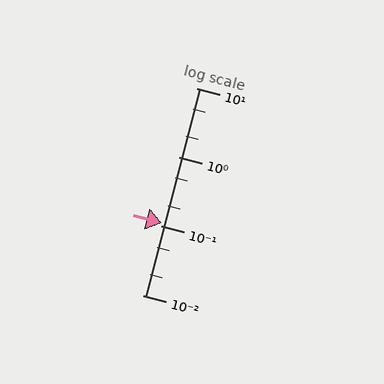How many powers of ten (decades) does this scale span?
The scale spans 3 decades, from 0.01 to 10.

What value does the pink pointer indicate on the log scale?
The pointer indicates approximately 0.11.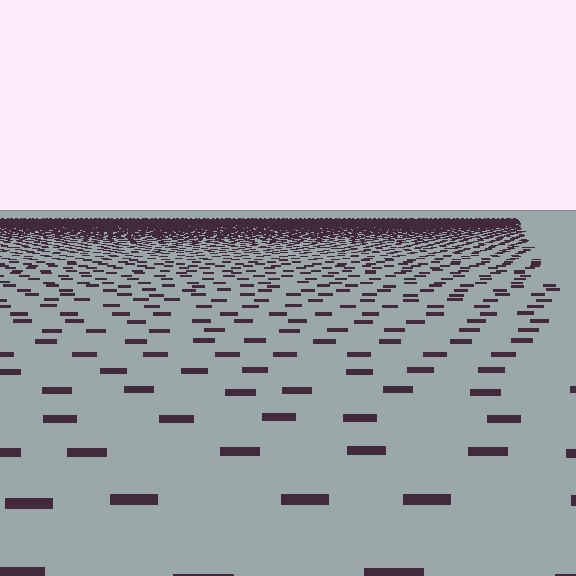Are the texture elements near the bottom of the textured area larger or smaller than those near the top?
Larger. Near the bottom, elements are closer to the viewer and appear at a bigger on-screen size.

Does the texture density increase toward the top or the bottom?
Density increases toward the top.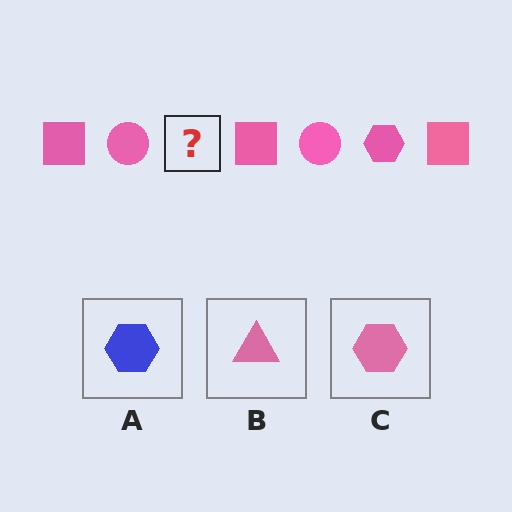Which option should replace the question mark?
Option C.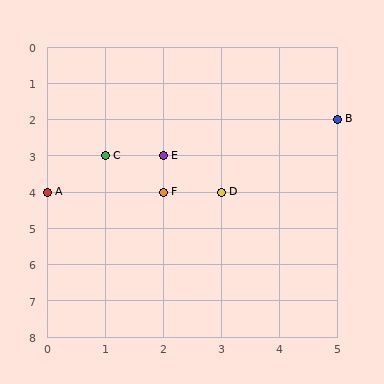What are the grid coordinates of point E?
Point E is at grid coordinates (2, 3).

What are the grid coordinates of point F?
Point F is at grid coordinates (2, 4).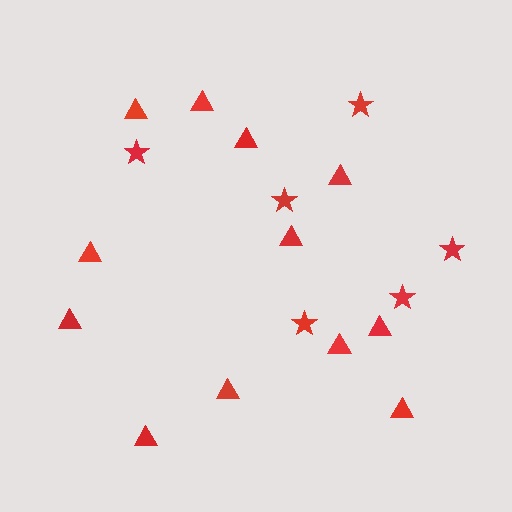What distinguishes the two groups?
There are 2 groups: one group of stars (6) and one group of triangles (12).